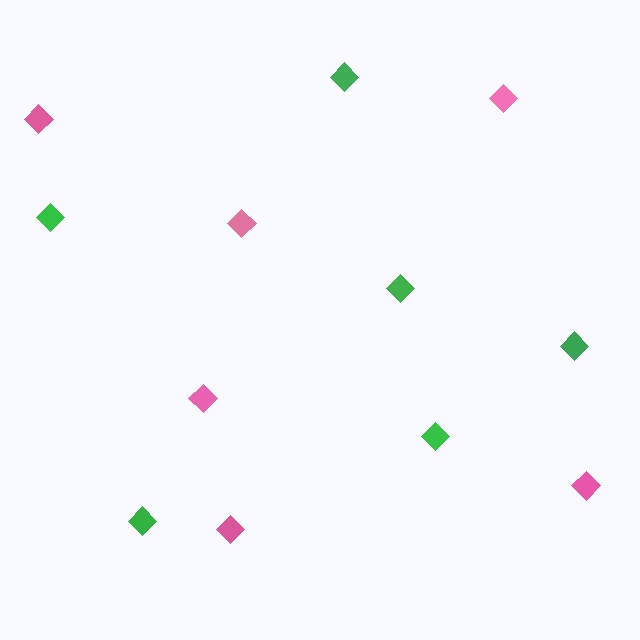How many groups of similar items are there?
There are 2 groups: one group of pink diamonds (6) and one group of green diamonds (6).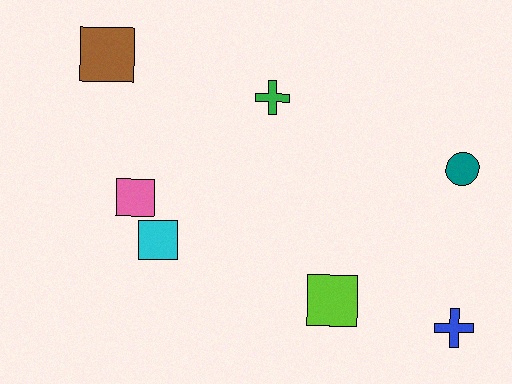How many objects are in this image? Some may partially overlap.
There are 7 objects.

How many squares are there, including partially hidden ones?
There are 4 squares.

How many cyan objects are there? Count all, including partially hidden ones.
There is 1 cyan object.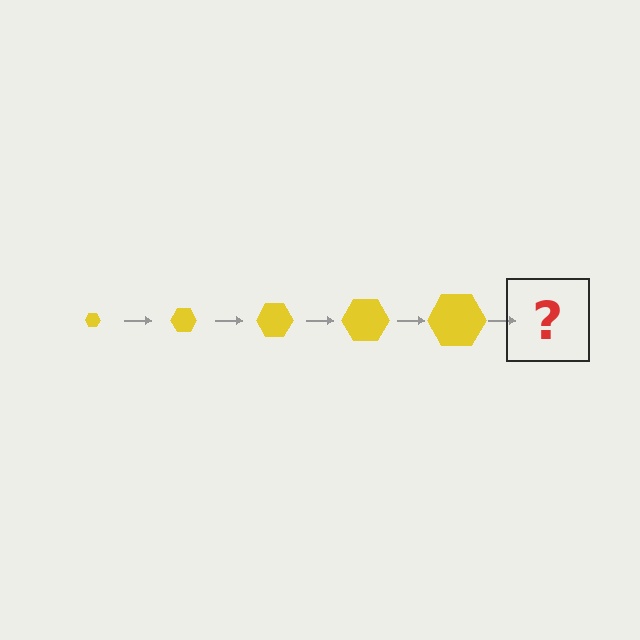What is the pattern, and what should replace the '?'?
The pattern is that the hexagon gets progressively larger each step. The '?' should be a yellow hexagon, larger than the previous one.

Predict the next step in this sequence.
The next step is a yellow hexagon, larger than the previous one.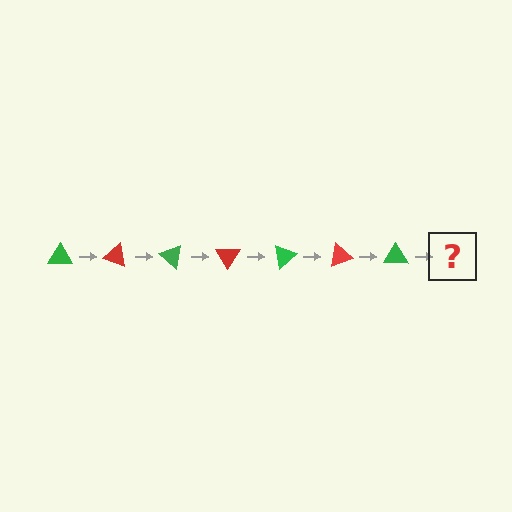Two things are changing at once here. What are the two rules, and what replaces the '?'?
The two rules are that it rotates 20 degrees each step and the color cycles through green and red. The '?' should be a red triangle, rotated 140 degrees from the start.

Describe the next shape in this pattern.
It should be a red triangle, rotated 140 degrees from the start.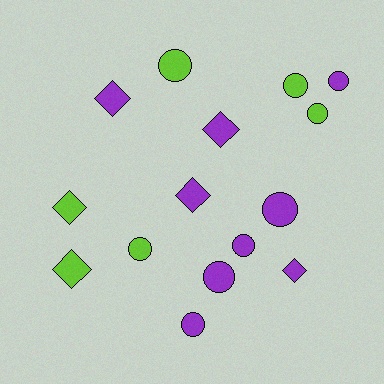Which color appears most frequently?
Purple, with 9 objects.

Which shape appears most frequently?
Circle, with 9 objects.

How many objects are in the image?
There are 15 objects.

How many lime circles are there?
There are 4 lime circles.